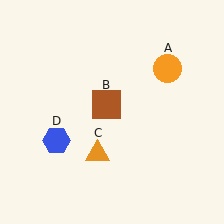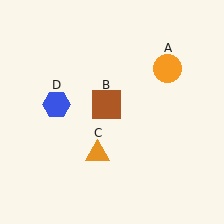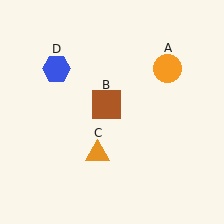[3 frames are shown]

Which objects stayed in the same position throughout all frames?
Orange circle (object A) and brown square (object B) and orange triangle (object C) remained stationary.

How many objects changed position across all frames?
1 object changed position: blue hexagon (object D).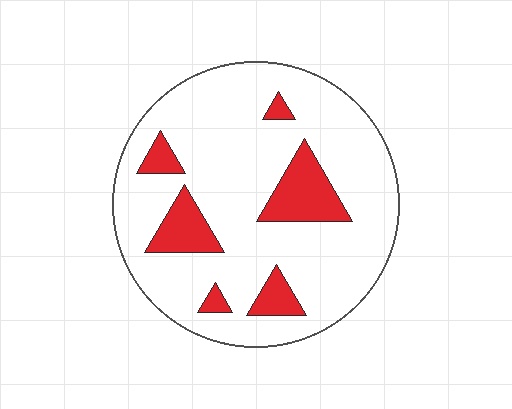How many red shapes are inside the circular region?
6.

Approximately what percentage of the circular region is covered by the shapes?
Approximately 15%.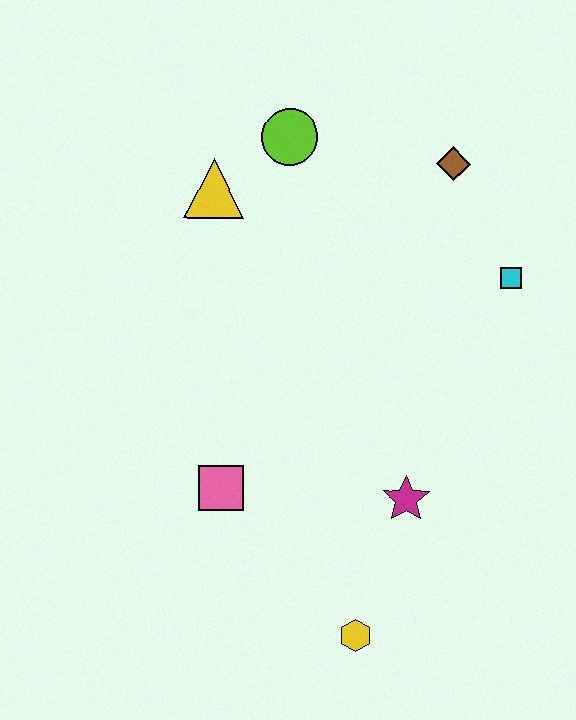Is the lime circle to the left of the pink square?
No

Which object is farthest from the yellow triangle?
The yellow hexagon is farthest from the yellow triangle.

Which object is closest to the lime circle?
The yellow triangle is closest to the lime circle.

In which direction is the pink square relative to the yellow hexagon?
The pink square is above the yellow hexagon.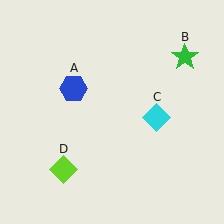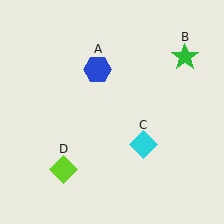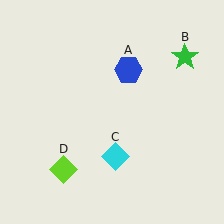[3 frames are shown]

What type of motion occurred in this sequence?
The blue hexagon (object A), cyan diamond (object C) rotated clockwise around the center of the scene.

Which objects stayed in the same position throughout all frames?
Green star (object B) and lime diamond (object D) remained stationary.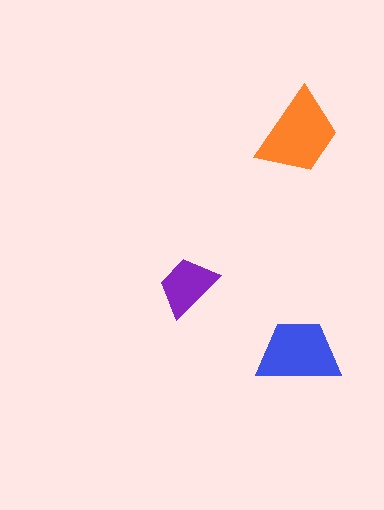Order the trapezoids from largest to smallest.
the orange one, the blue one, the purple one.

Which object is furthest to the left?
The purple trapezoid is leftmost.